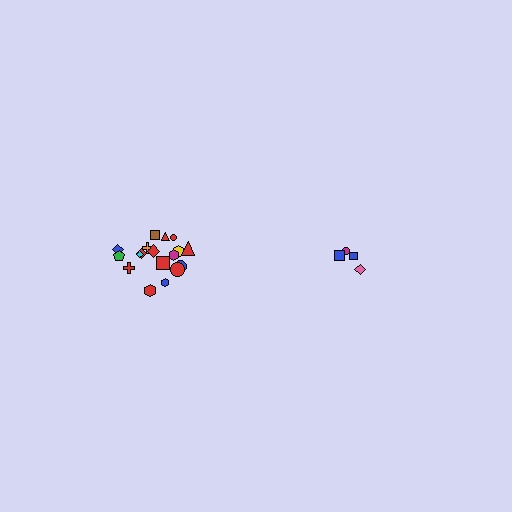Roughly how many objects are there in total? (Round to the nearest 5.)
Roughly 20 objects in total.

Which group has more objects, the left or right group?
The left group.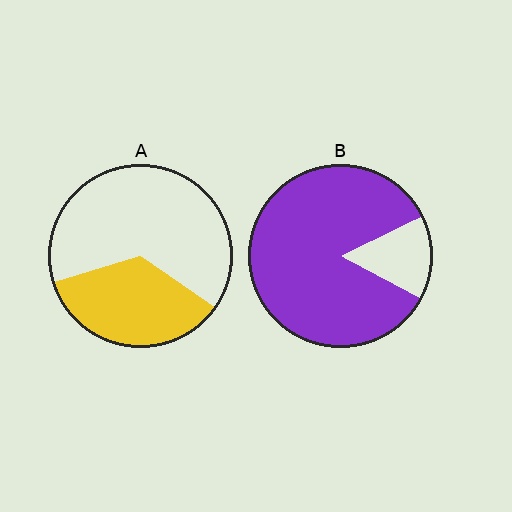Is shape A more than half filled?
No.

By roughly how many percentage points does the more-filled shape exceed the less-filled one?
By roughly 50 percentage points (B over A).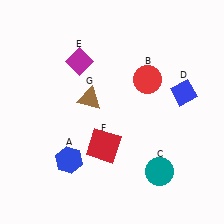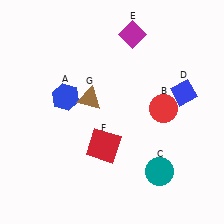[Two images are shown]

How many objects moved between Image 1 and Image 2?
3 objects moved between the two images.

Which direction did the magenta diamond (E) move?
The magenta diamond (E) moved right.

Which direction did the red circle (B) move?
The red circle (B) moved down.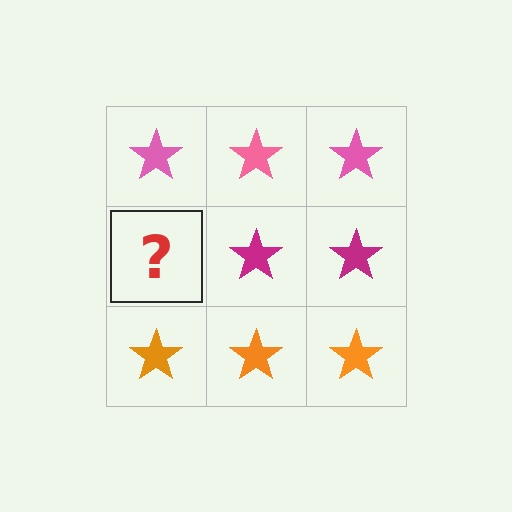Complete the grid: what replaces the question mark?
The question mark should be replaced with a magenta star.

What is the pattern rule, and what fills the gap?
The rule is that each row has a consistent color. The gap should be filled with a magenta star.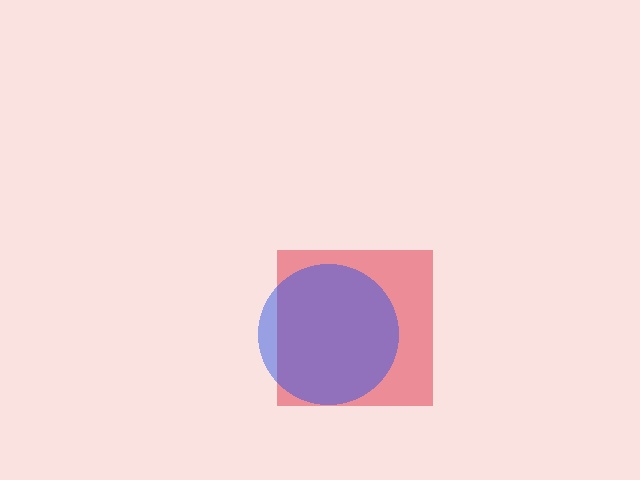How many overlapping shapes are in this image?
There are 2 overlapping shapes in the image.